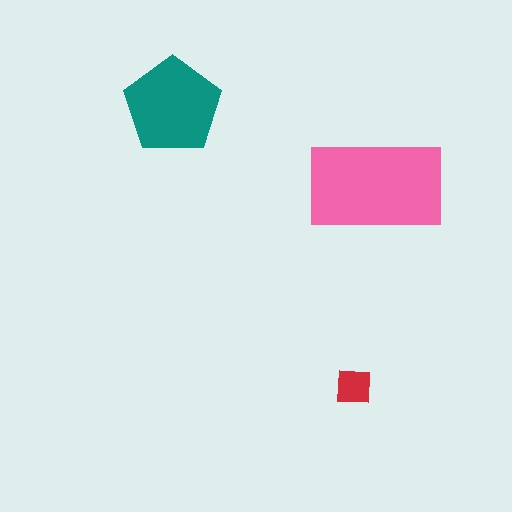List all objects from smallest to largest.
The red square, the teal pentagon, the pink rectangle.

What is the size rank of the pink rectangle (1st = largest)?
1st.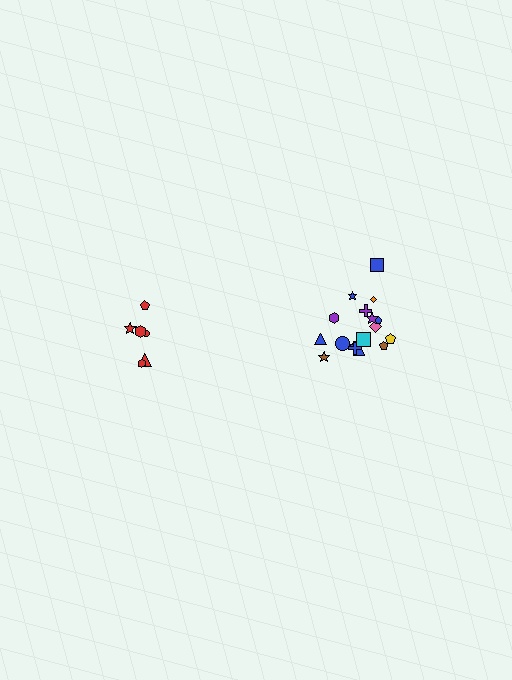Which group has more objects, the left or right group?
The right group.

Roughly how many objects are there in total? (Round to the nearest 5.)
Roughly 25 objects in total.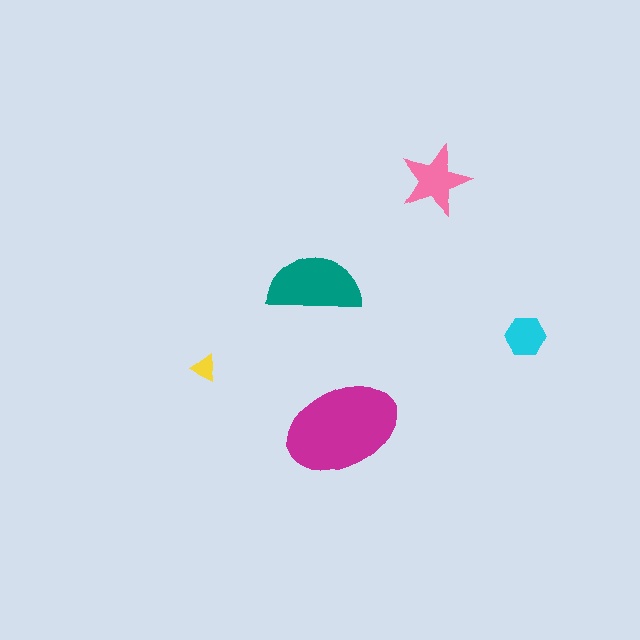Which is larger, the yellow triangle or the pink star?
The pink star.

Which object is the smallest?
The yellow triangle.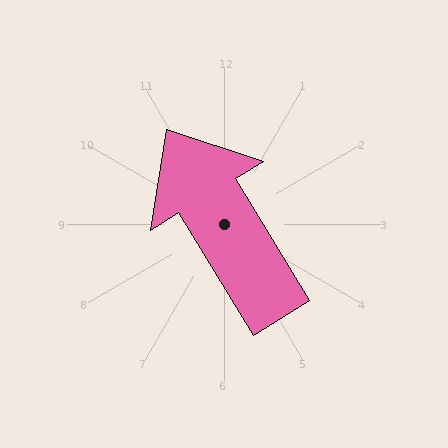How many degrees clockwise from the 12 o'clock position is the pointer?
Approximately 329 degrees.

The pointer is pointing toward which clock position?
Roughly 11 o'clock.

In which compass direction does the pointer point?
Northwest.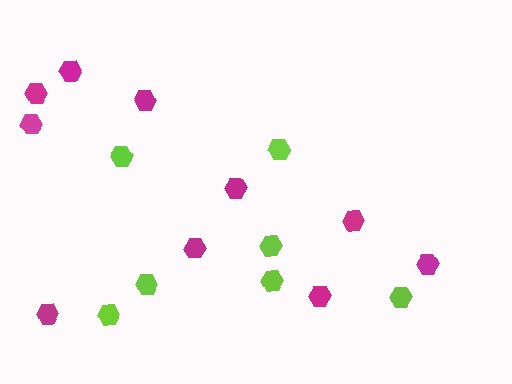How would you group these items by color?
There are 2 groups: one group of lime hexagons (7) and one group of magenta hexagons (10).